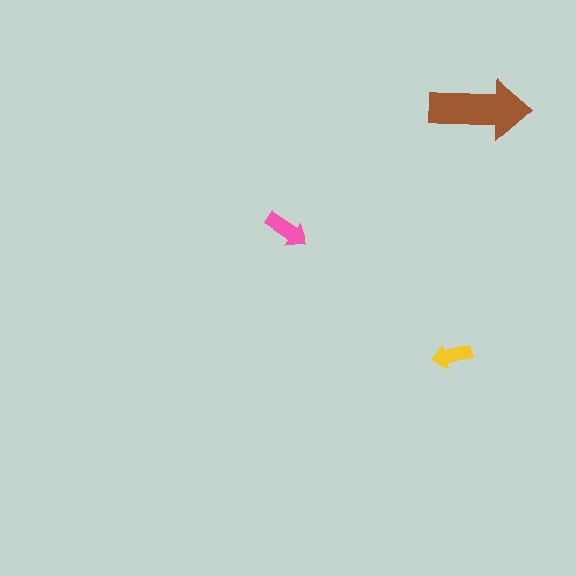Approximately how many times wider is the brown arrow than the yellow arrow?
About 2.5 times wider.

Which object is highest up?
The brown arrow is topmost.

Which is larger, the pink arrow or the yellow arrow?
The pink one.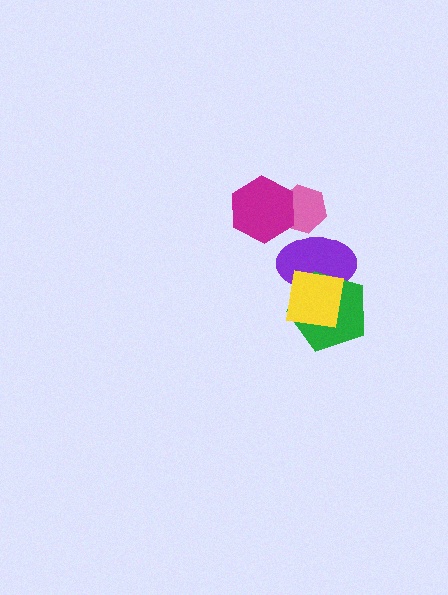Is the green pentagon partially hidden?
Yes, it is partially covered by another shape.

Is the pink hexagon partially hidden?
Yes, it is partially covered by another shape.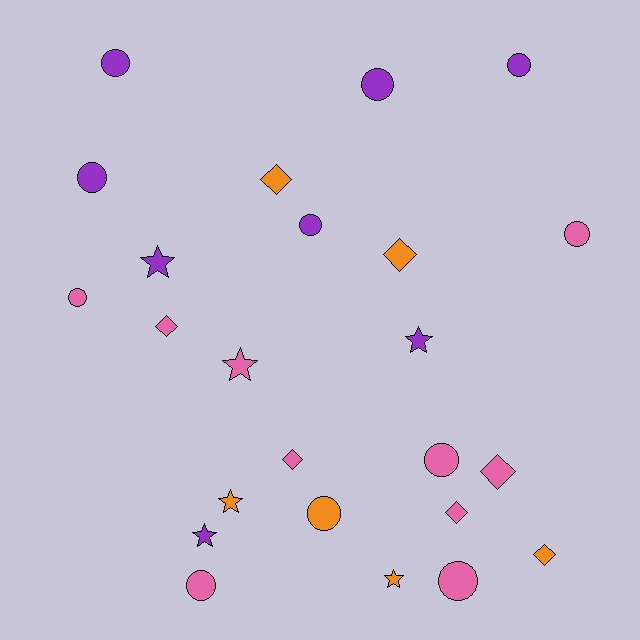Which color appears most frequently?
Pink, with 10 objects.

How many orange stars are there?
There are 2 orange stars.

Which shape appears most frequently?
Circle, with 11 objects.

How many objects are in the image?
There are 24 objects.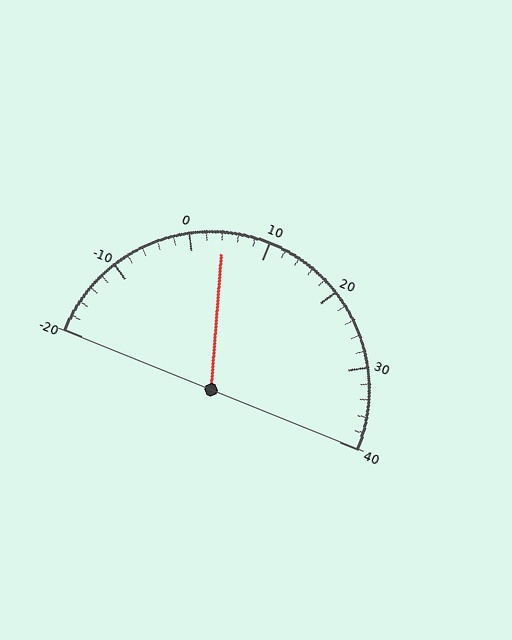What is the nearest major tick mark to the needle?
The nearest major tick mark is 0.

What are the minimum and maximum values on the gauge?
The gauge ranges from -20 to 40.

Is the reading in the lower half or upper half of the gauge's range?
The reading is in the lower half of the range (-20 to 40).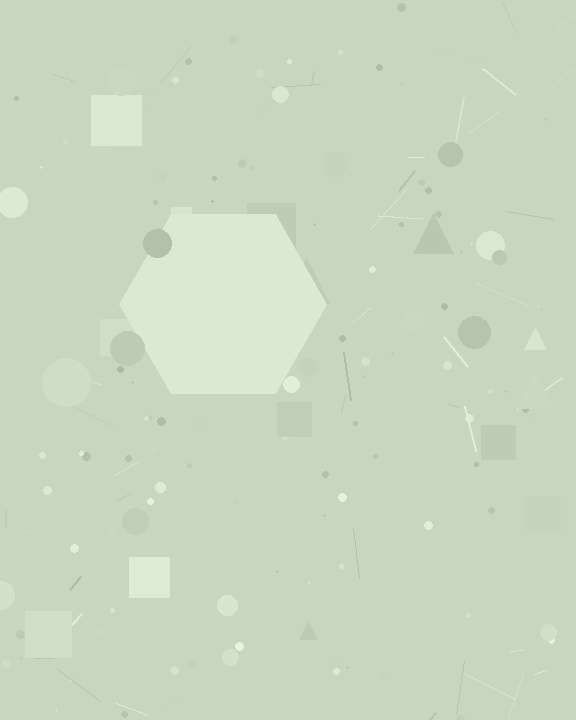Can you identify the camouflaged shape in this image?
The camouflaged shape is a hexagon.